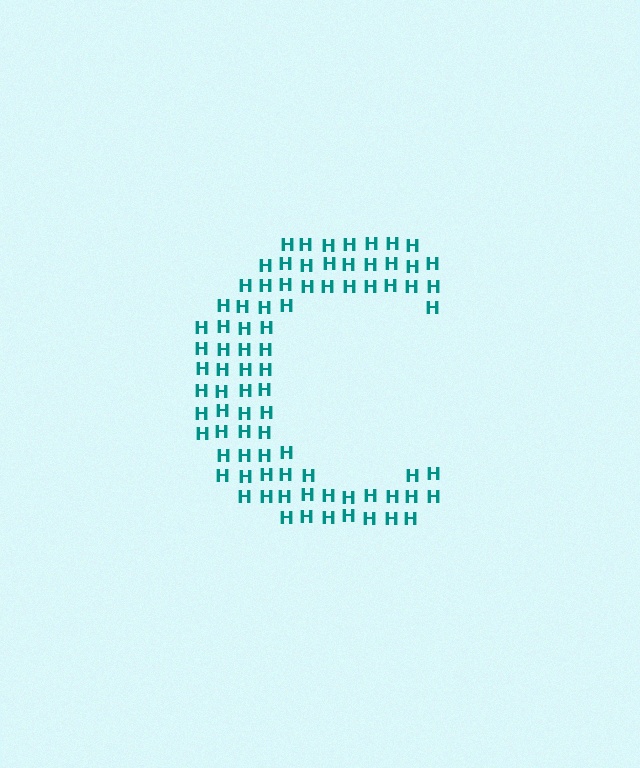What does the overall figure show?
The overall figure shows the letter C.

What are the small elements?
The small elements are letter H's.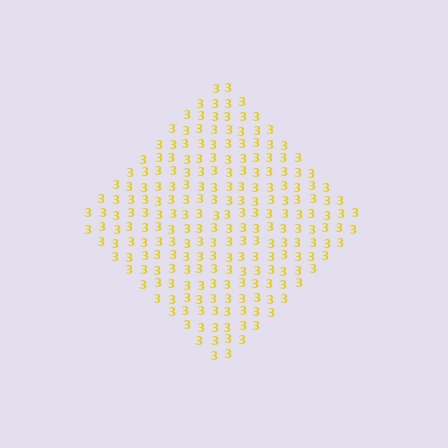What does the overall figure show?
The overall figure shows a diamond.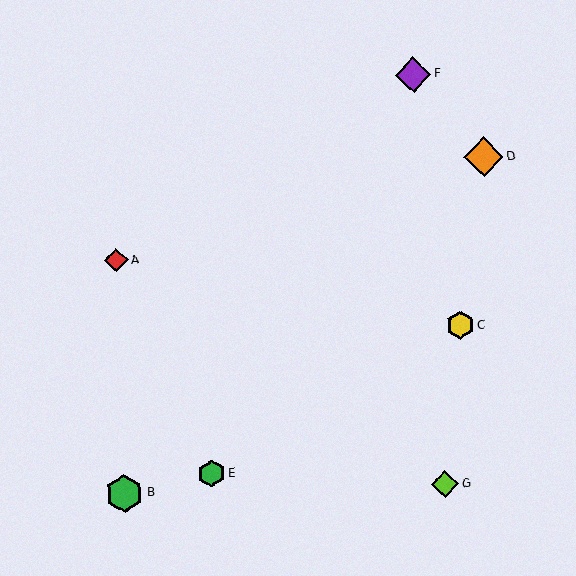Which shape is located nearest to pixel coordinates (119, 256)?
The red diamond (labeled A) at (116, 260) is nearest to that location.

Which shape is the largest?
The orange diamond (labeled D) is the largest.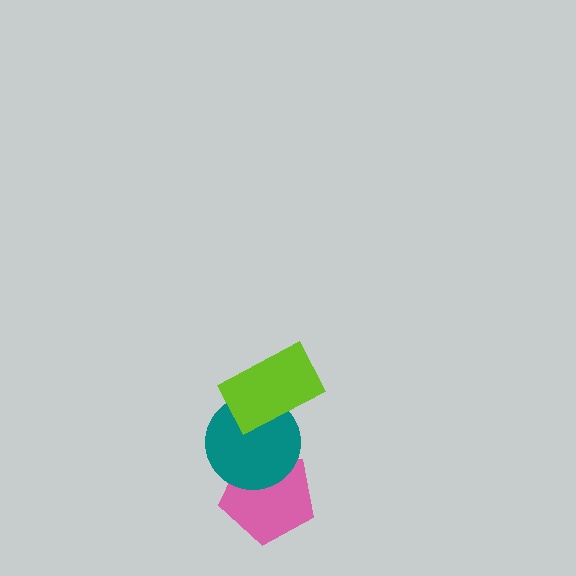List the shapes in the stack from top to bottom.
From top to bottom: the lime rectangle, the teal circle, the pink pentagon.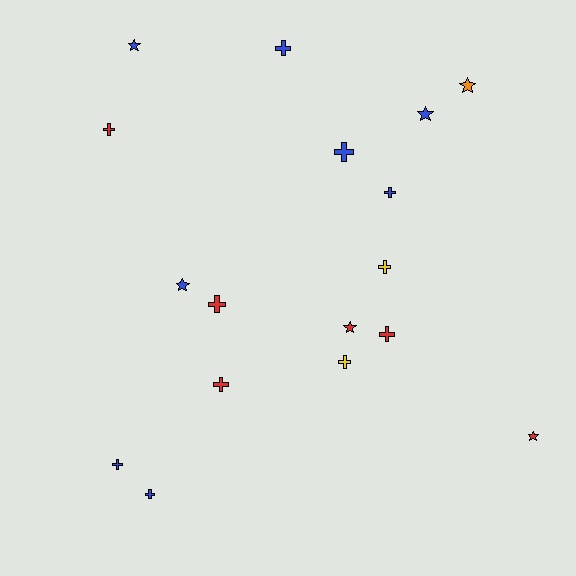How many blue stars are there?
There are 3 blue stars.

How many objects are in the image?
There are 17 objects.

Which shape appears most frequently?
Cross, with 11 objects.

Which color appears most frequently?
Blue, with 8 objects.